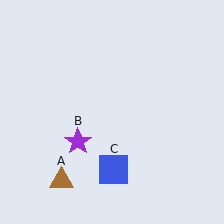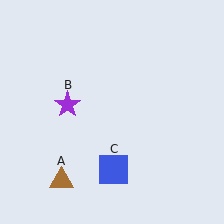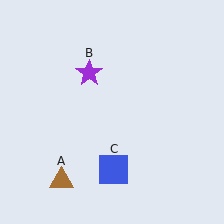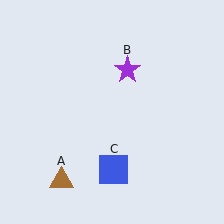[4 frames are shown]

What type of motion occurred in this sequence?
The purple star (object B) rotated clockwise around the center of the scene.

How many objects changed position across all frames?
1 object changed position: purple star (object B).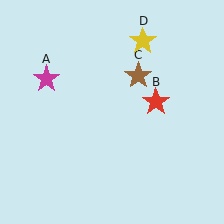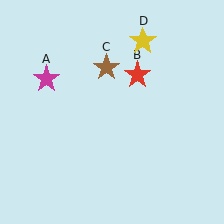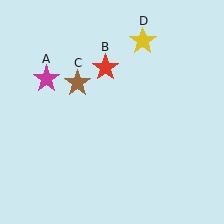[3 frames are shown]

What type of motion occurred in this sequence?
The red star (object B), brown star (object C) rotated counterclockwise around the center of the scene.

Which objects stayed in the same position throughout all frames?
Magenta star (object A) and yellow star (object D) remained stationary.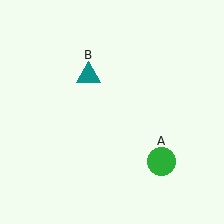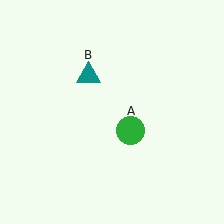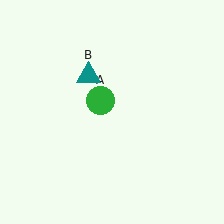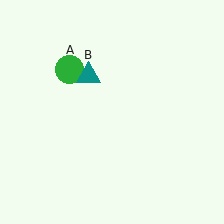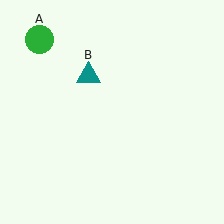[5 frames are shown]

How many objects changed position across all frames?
1 object changed position: green circle (object A).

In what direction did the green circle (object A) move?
The green circle (object A) moved up and to the left.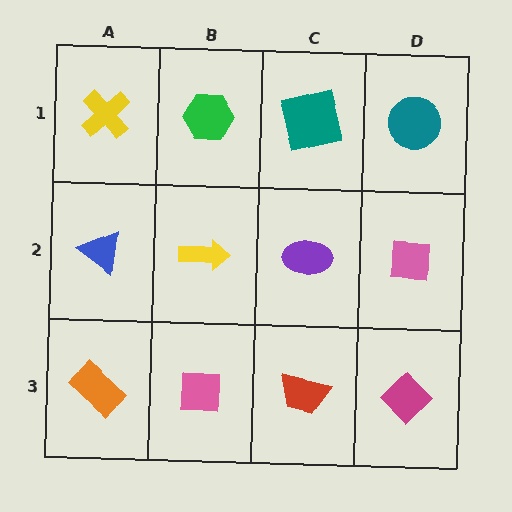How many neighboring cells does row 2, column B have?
4.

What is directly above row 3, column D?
A pink square.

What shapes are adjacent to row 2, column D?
A teal circle (row 1, column D), a magenta diamond (row 3, column D), a purple ellipse (row 2, column C).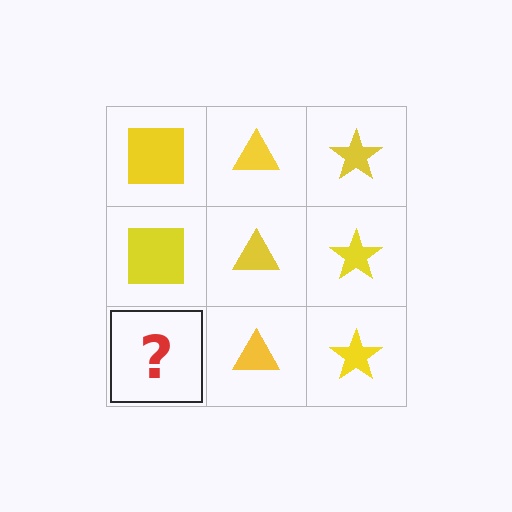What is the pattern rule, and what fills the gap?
The rule is that each column has a consistent shape. The gap should be filled with a yellow square.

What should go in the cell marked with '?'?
The missing cell should contain a yellow square.